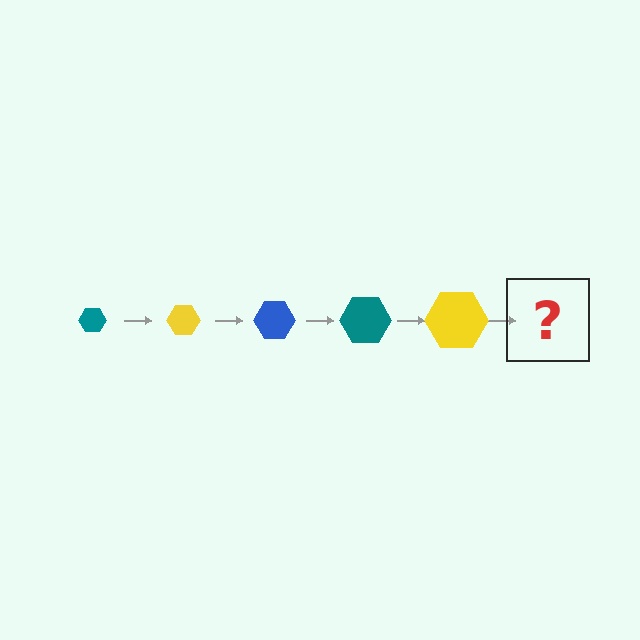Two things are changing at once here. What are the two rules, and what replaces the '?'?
The two rules are that the hexagon grows larger each step and the color cycles through teal, yellow, and blue. The '?' should be a blue hexagon, larger than the previous one.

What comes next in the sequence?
The next element should be a blue hexagon, larger than the previous one.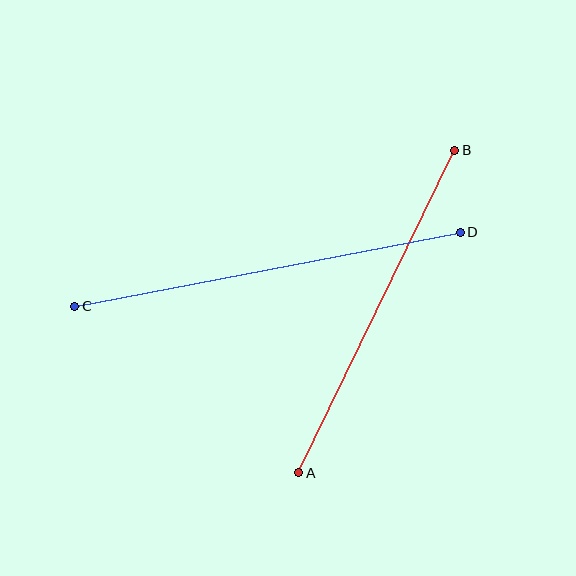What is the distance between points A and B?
The distance is approximately 358 pixels.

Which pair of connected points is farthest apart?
Points C and D are farthest apart.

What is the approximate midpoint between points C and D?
The midpoint is at approximately (267, 269) pixels.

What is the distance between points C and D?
The distance is approximately 392 pixels.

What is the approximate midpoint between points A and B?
The midpoint is at approximately (377, 311) pixels.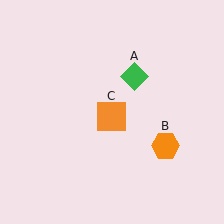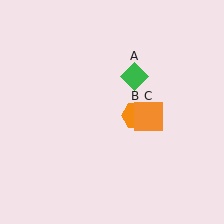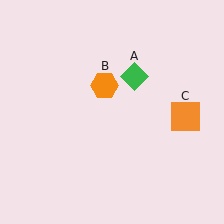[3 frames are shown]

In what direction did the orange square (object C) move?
The orange square (object C) moved right.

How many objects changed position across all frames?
2 objects changed position: orange hexagon (object B), orange square (object C).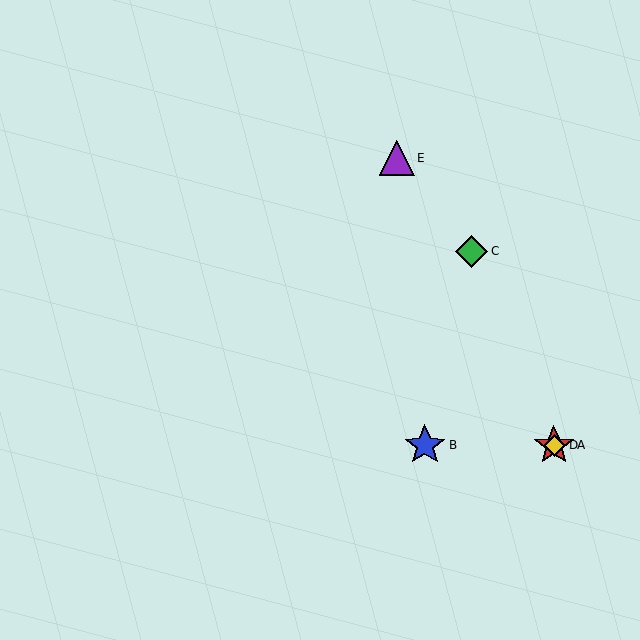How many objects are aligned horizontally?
3 objects (A, B, D) are aligned horizontally.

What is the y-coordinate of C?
Object C is at y≈251.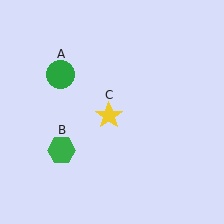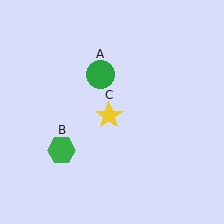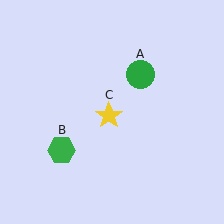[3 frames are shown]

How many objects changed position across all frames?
1 object changed position: green circle (object A).